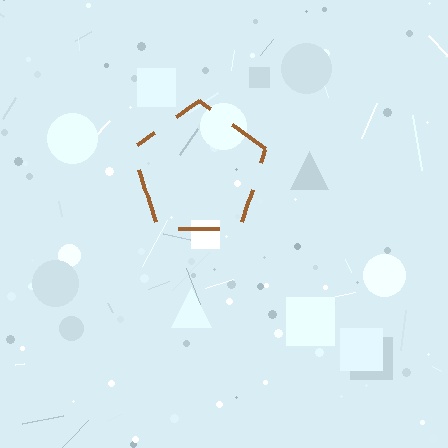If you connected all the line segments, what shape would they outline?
They would outline a pentagon.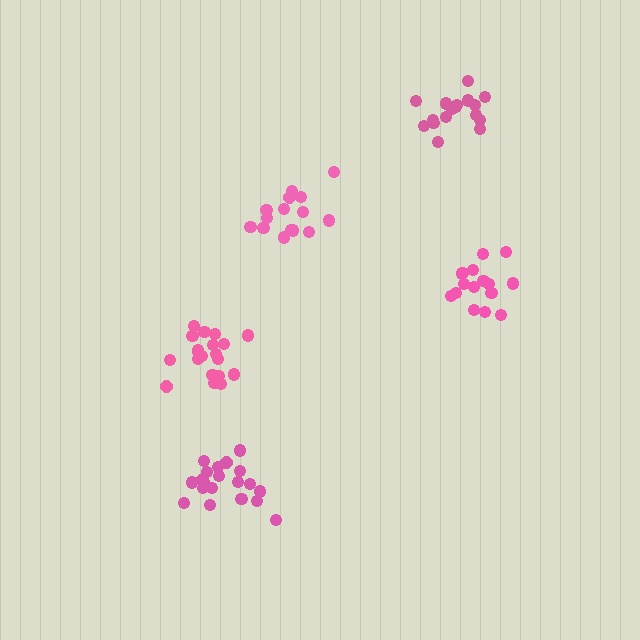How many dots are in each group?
Group 1: 20 dots, Group 2: 21 dots, Group 3: 16 dots, Group 4: 15 dots, Group 5: 17 dots (89 total).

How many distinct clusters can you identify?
There are 5 distinct clusters.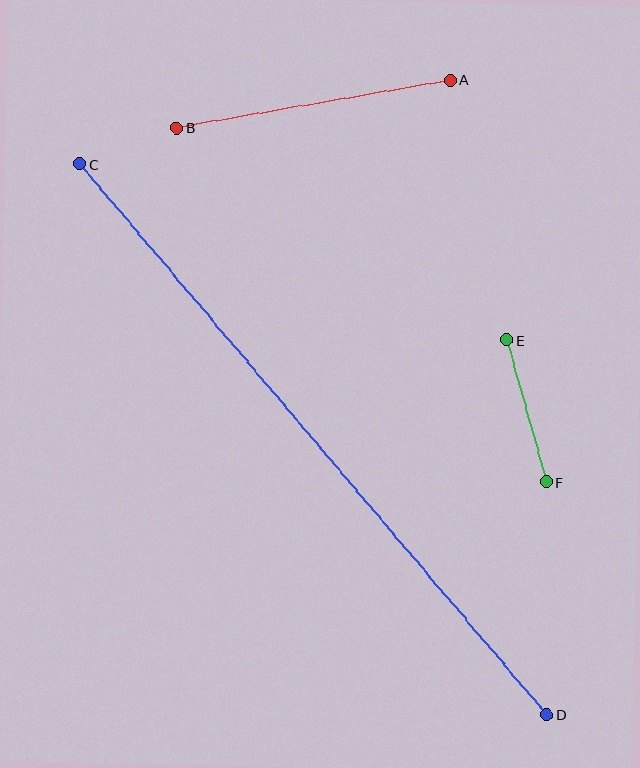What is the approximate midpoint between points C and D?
The midpoint is at approximately (314, 439) pixels.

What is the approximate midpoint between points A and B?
The midpoint is at approximately (314, 104) pixels.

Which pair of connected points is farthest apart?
Points C and D are farthest apart.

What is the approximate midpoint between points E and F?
The midpoint is at approximately (526, 411) pixels.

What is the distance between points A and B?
The distance is approximately 278 pixels.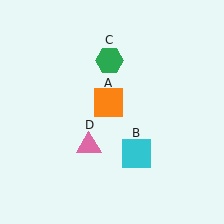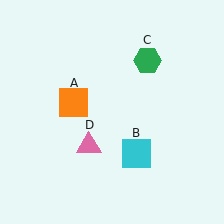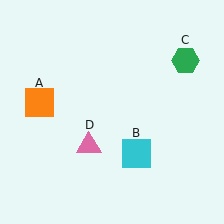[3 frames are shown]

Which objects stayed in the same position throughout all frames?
Cyan square (object B) and pink triangle (object D) remained stationary.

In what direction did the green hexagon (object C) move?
The green hexagon (object C) moved right.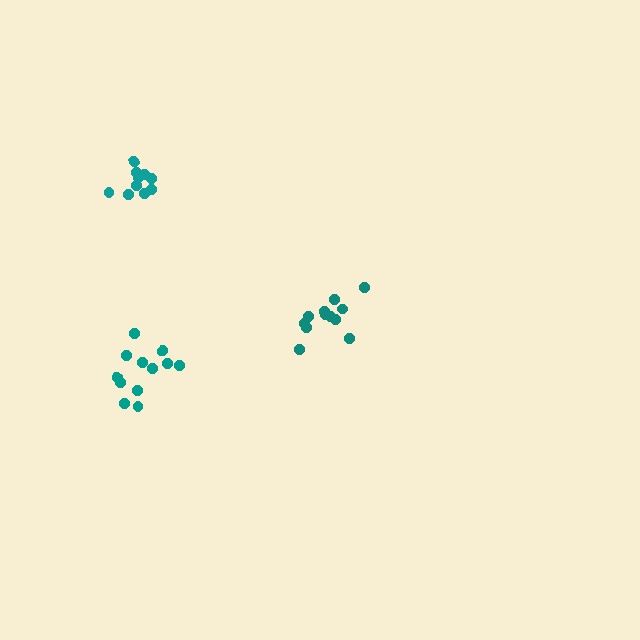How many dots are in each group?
Group 1: 12 dots, Group 2: 12 dots, Group 3: 10 dots (34 total).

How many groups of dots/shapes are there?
There are 3 groups.